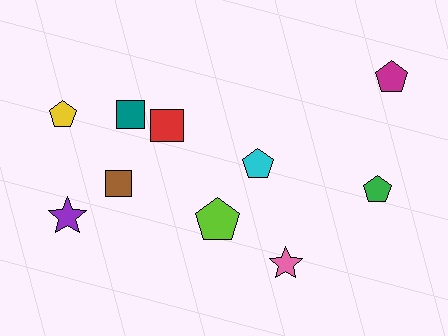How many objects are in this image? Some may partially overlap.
There are 10 objects.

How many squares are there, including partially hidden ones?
There are 3 squares.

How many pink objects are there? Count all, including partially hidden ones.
There is 1 pink object.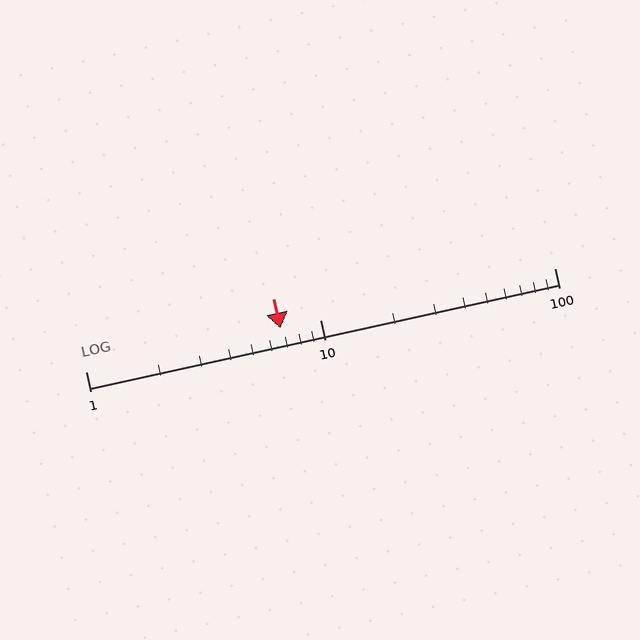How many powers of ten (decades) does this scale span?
The scale spans 2 decades, from 1 to 100.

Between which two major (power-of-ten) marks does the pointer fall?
The pointer is between 1 and 10.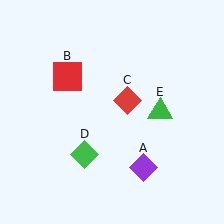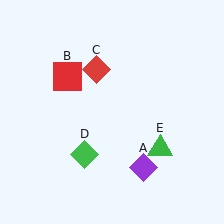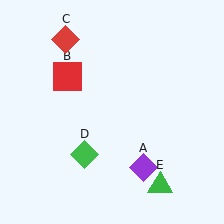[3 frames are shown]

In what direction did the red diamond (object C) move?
The red diamond (object C) moved up and to the left.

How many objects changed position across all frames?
2 objects changed position: red diamond (object C), green triangle (object E).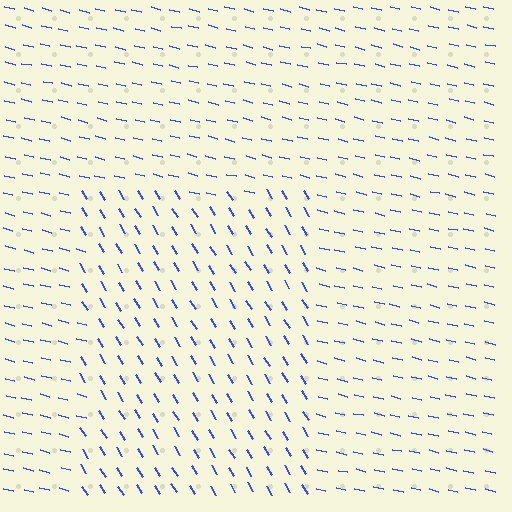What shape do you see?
I see a rectangle.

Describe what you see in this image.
The image is filled with small blue line segments. A rectangle region in the image has lines oriented differently from the surrounding lines, creating a visible texture boundary.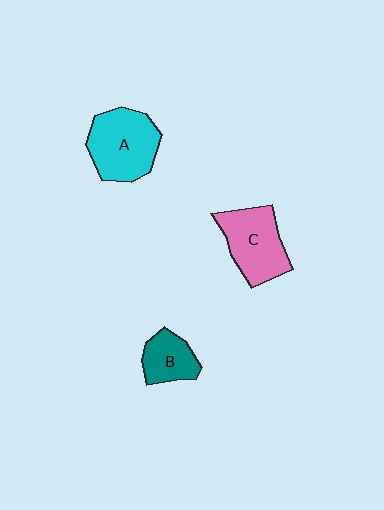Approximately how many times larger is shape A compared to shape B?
Approximately 1.8 times.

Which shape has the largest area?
Shape A (cyan).